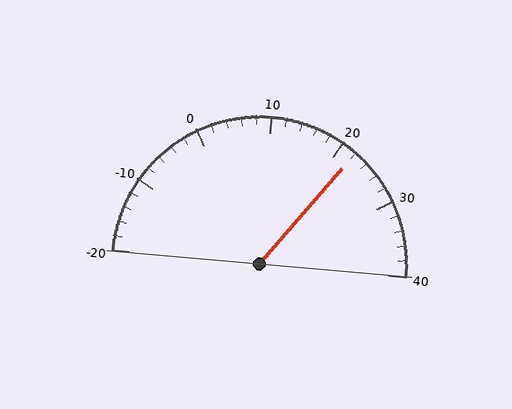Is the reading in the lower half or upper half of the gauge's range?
The reading is in the upper half of the range (-20 to 40).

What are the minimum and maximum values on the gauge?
The gauge ranges from -20 to 40.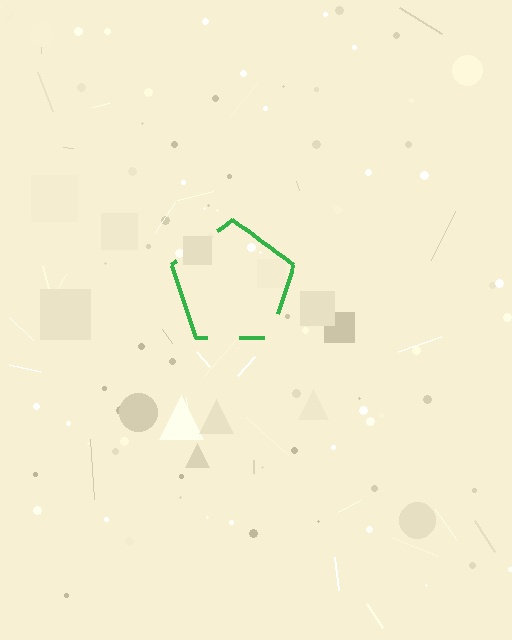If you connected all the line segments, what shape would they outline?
They would outline a pentagon.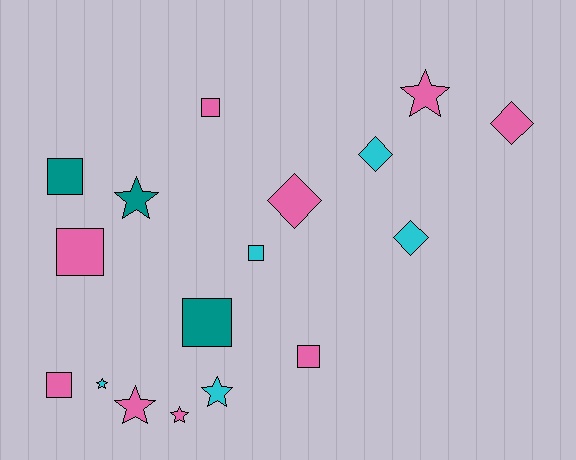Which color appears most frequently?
Pink, with 9 objects.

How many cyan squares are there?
There is 1 cyan square.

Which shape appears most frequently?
Square, with 7 objects.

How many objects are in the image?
There are 17 objects.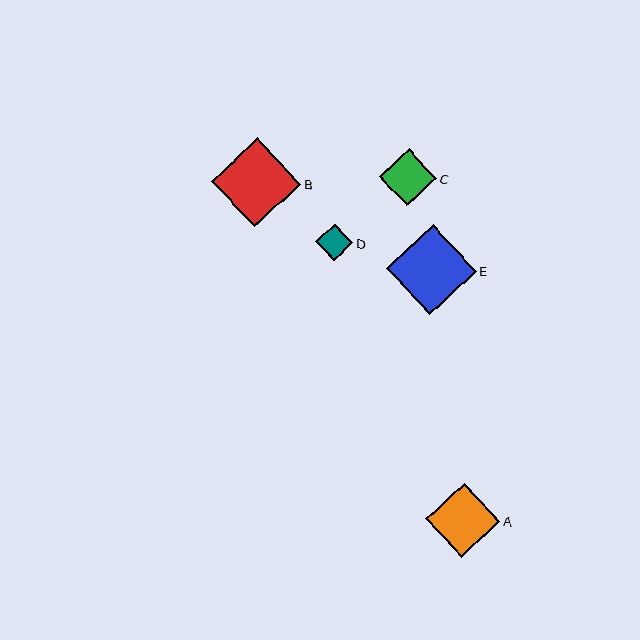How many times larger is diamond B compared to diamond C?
Diamond B is approximately 1.6 times the size of diamond C.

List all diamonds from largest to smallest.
From largest to smallest: B, E, A, C, D.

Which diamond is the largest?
Diamond B is the largest with a size of approximately 90 pixels.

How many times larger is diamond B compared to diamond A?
Diamond B is approximately 1.2 times the size of diamond A.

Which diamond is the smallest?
Diamond D is the smallest with a size of approximately 37 pixels.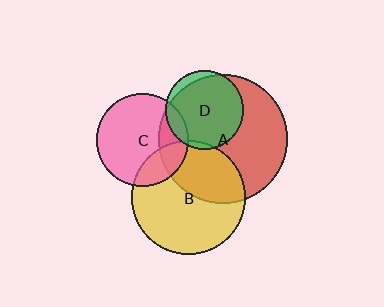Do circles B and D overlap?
Yes.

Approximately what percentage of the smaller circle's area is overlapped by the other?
Approximately 5%.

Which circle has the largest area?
Circle A (red).